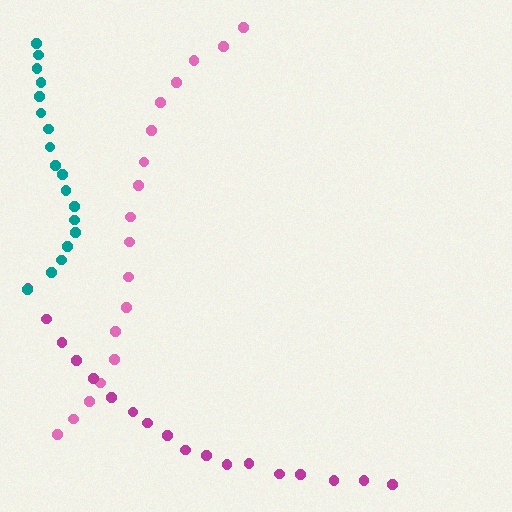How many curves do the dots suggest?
There are 3 distinct paths.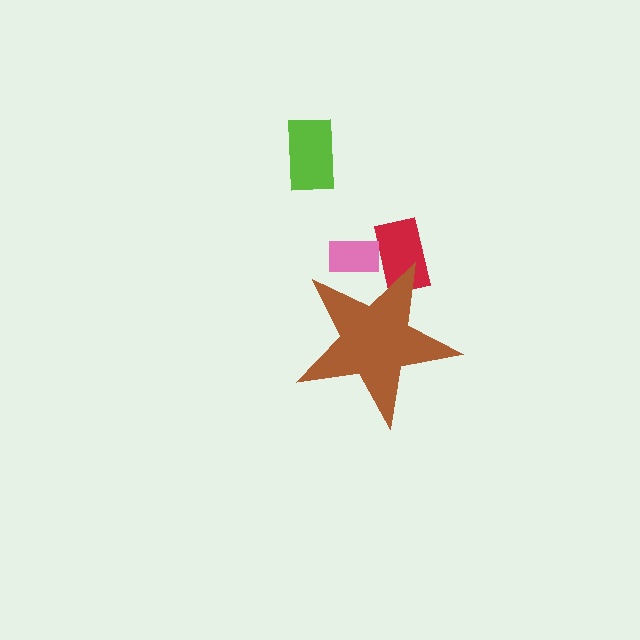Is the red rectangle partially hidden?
Yes, the red rectangle is partially hidden behind the brown star.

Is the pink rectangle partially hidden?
Yes, the pink rectangle is partially hidden behind the brown star.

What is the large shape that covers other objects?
A brown star.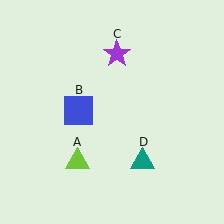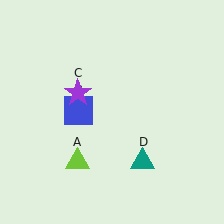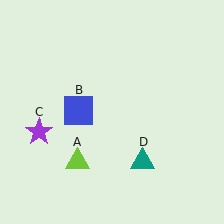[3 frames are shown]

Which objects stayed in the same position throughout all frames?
Lime triangle (object A) and blue square (object B) and teal triangle (object D) remained stationary.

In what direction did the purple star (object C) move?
The purple star (object C) moved down and to the left.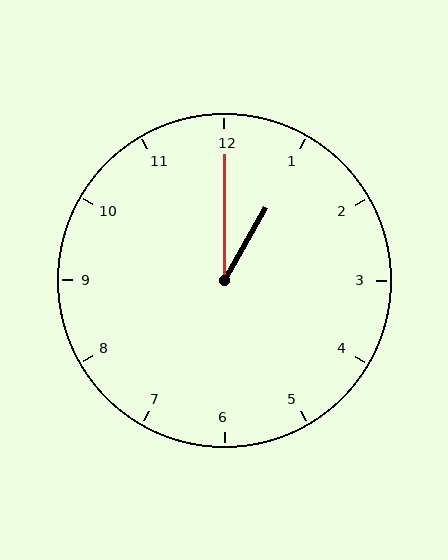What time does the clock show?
1:00.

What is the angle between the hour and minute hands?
Approximately 30 degrees.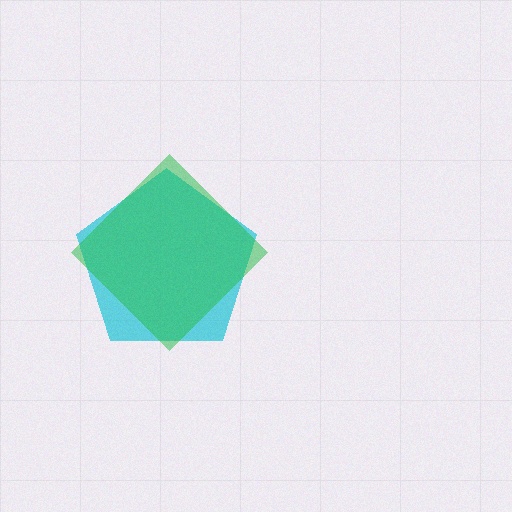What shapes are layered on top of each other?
The layered shapes are: a cyan pentagon, a green diamond.